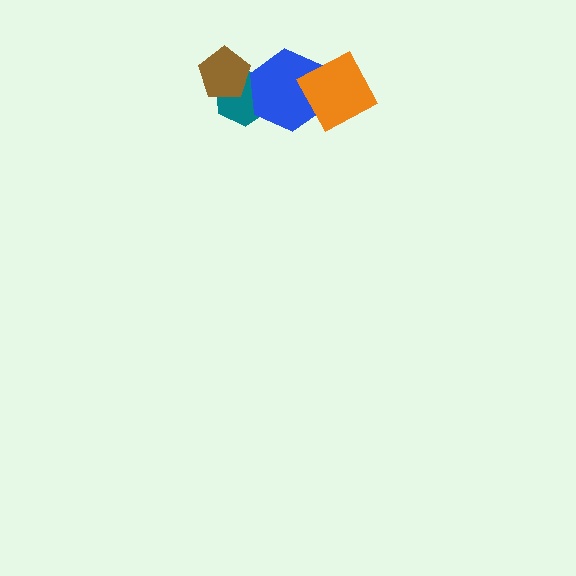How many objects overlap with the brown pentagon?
1 object overlaps with the brown pentagon.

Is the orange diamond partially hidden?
No, no other shape covers it.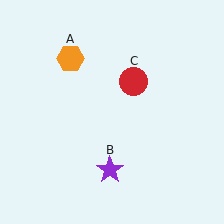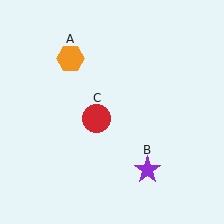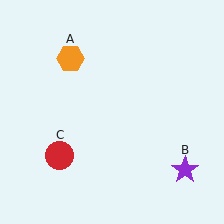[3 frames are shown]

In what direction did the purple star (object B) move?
The purple star (object B) moved right.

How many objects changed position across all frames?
2 objects changed position: purple star (object B), red circle (object C).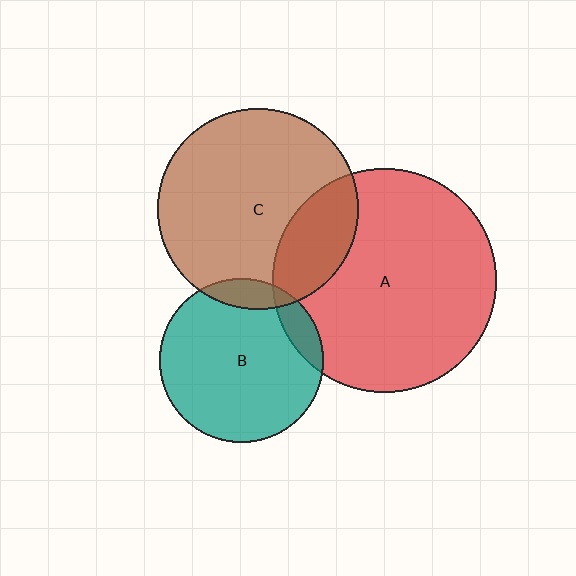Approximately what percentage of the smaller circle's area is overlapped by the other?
Approximately 10%.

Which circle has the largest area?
Circle A (red).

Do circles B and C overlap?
Yes.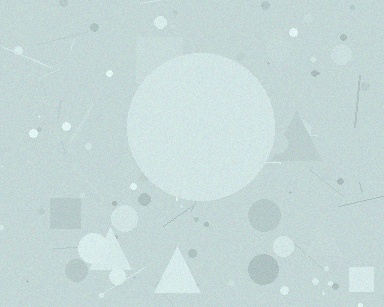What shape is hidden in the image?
A circle is hidden in the image.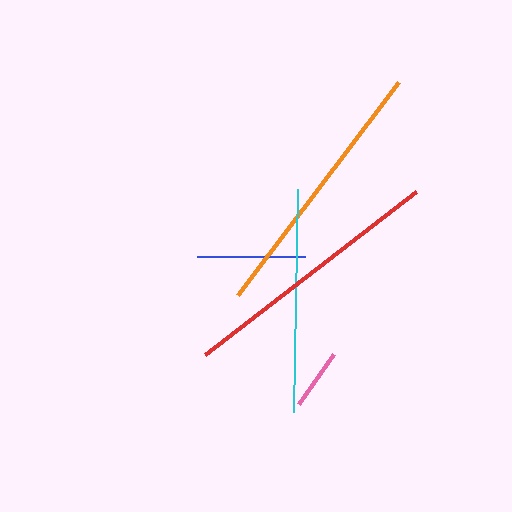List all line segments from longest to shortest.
From longest to shortest: red, orange, cyan, blue, pink.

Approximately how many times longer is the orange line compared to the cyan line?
The orange line is approximately 1.2 times the length of the cyan line.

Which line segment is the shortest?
The pink line is the shortest at approximately 60 pixels.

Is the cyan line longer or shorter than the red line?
The red line is longer than the cyan line.